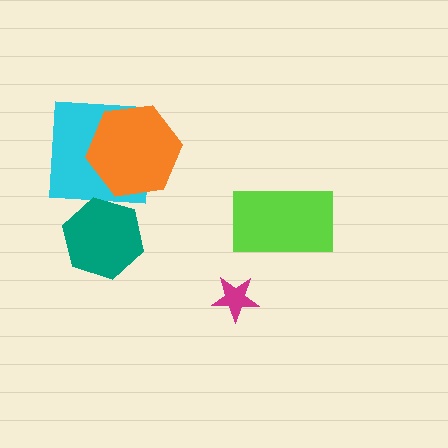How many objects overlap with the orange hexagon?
1 object overlaps with the orange hexagon.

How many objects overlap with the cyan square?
1 object overlaps with the cyan square.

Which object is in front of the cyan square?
The orange hexagon is in front of the cyan square.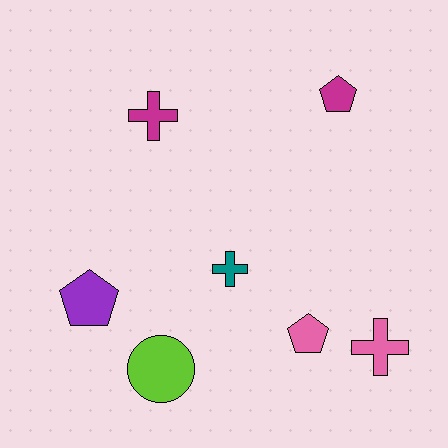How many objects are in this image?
There are 7 objects.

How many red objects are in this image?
There are no red objects.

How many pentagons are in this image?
There are 3 pentagons.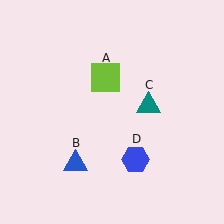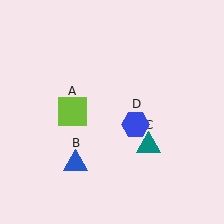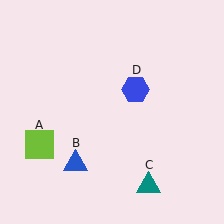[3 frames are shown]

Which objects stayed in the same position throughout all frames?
Blue triangle (object B) remained stationary.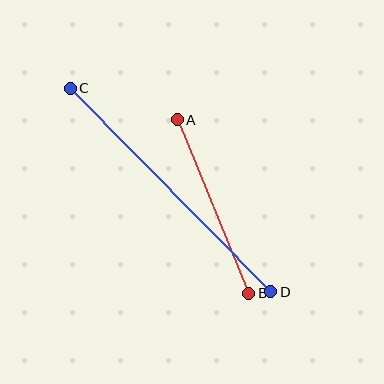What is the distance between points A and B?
The distance is approximately 188 pixels.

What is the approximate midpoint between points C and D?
The midpoint is at approximately (170, 190) pixels.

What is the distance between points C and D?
The distance is approximately 286 pixels.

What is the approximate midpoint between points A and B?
The midpoint is at approximately (213, 207) pixels.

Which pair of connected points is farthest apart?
Points C and D are farthest apart.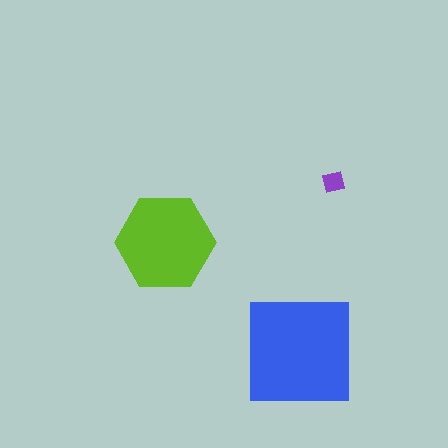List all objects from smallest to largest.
The purple square, the lime hexagon, the blue square.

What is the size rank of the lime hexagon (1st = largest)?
2nd.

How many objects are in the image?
There are 3 objects in the image.